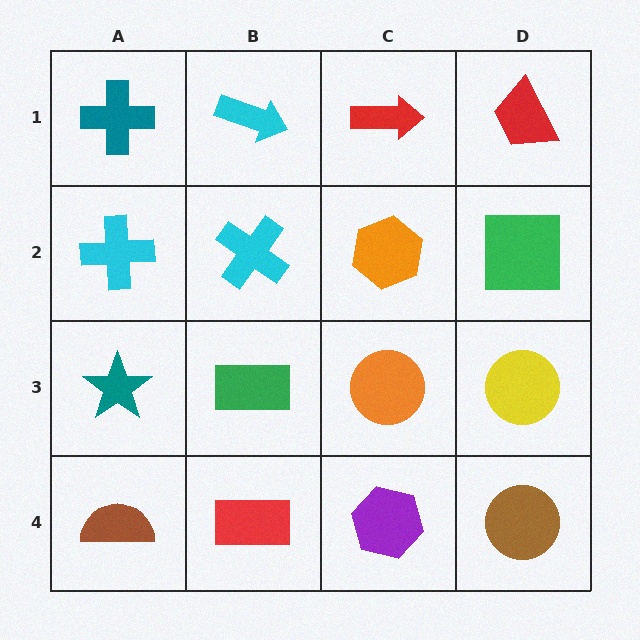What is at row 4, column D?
A brown circle.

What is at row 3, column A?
A teal star.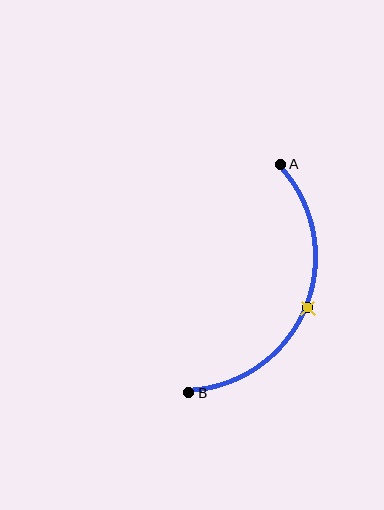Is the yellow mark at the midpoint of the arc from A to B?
Yes. The yellow mark lies on the arc at equal arc-length from both A and B — it is the arc midpoint.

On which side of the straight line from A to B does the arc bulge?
The arc bulges to the right of the straight line connecting A and B.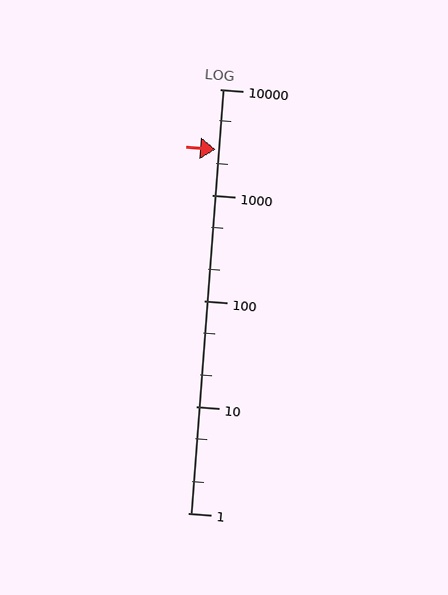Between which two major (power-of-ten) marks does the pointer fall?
The pointer is between 1000 and 10000.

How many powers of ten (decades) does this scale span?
The scale spans 4 decades, from 1 to 10000.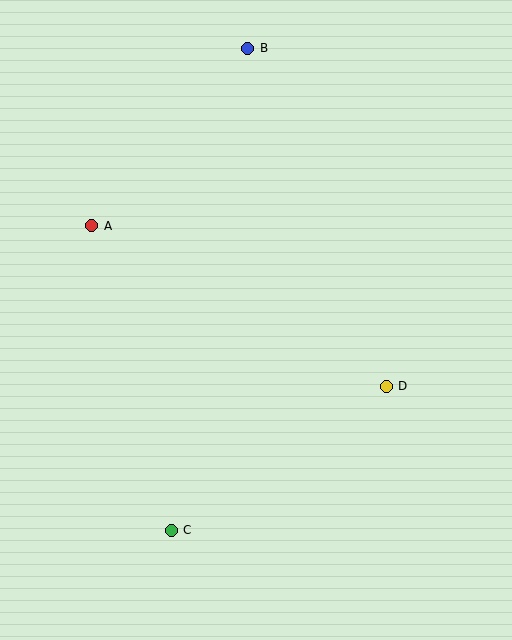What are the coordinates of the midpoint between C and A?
The midpoint between C and A is at (132, 378).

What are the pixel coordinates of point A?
Point A is at (92, 226).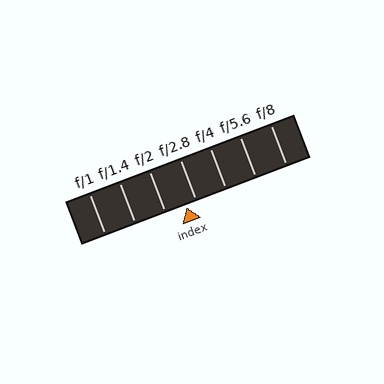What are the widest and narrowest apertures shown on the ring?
The widest aperture shown is f/1 and the narrowest is f/8.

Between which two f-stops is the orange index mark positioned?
The index mark is between f/2 and f/2.8.